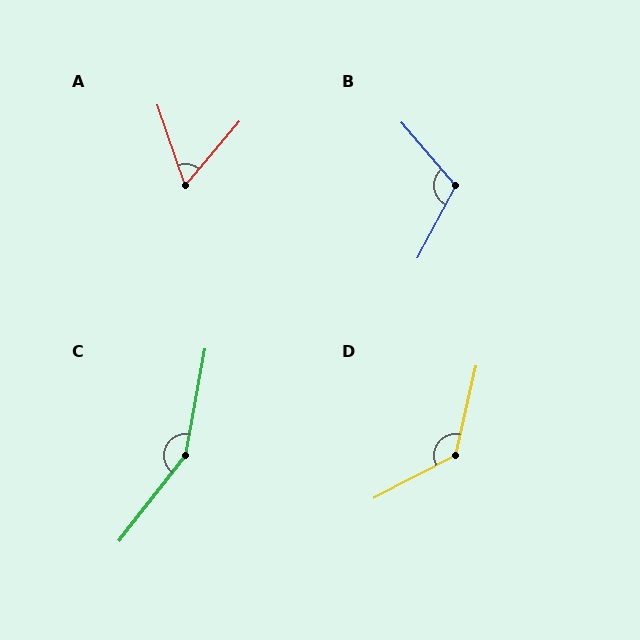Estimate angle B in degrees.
Approximately 111 degrees.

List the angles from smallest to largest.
A (59°), B (111°), D (130°), C (153°).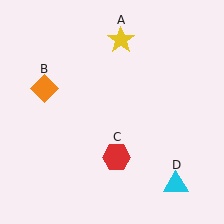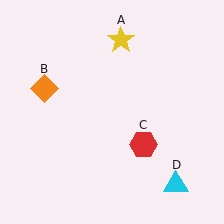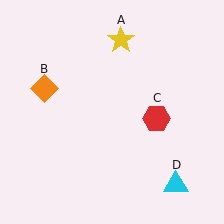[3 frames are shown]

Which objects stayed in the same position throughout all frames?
Yellow star (object A) and orange diamond (object B) and cyan triangle (object D) remained stationary.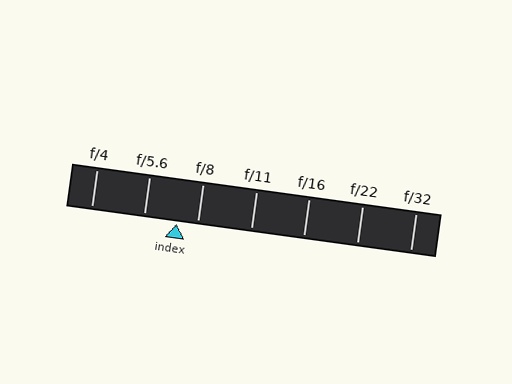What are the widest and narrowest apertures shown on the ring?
The widest aperture shown is f/4 and the narrowest is f/32.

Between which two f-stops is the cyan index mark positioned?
The index mark is between f/5.6 and f/8.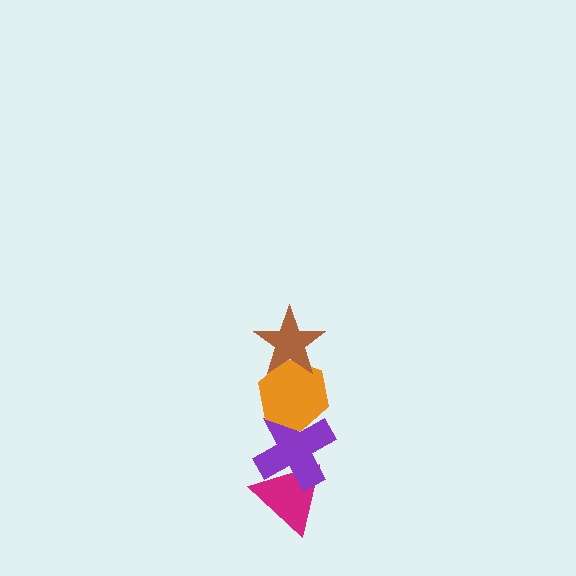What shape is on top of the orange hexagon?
The brown star is on top of the orange hexagon.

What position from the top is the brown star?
The brown star is 1st from the top.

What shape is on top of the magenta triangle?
The purple cross is on top of the magenta triangle.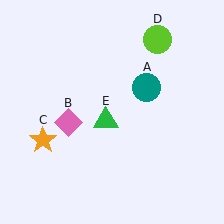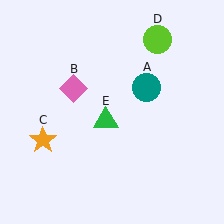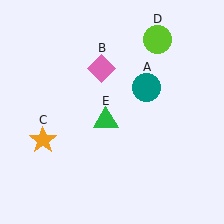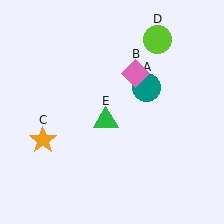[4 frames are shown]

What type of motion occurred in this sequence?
The pink diamond (object B) rotated clockwise around the center of the scene.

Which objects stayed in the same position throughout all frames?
Teal circle (object A) and orange star (object C) and lime circle (object D) and green triangle (object E) remained stationary.